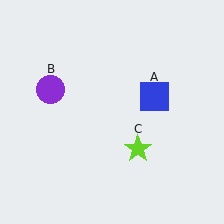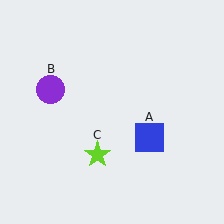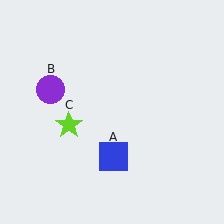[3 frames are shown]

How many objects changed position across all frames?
2 objects changed position: blue square (object A), lime star (object C).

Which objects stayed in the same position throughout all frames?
Purple circle (object B) remained stationary.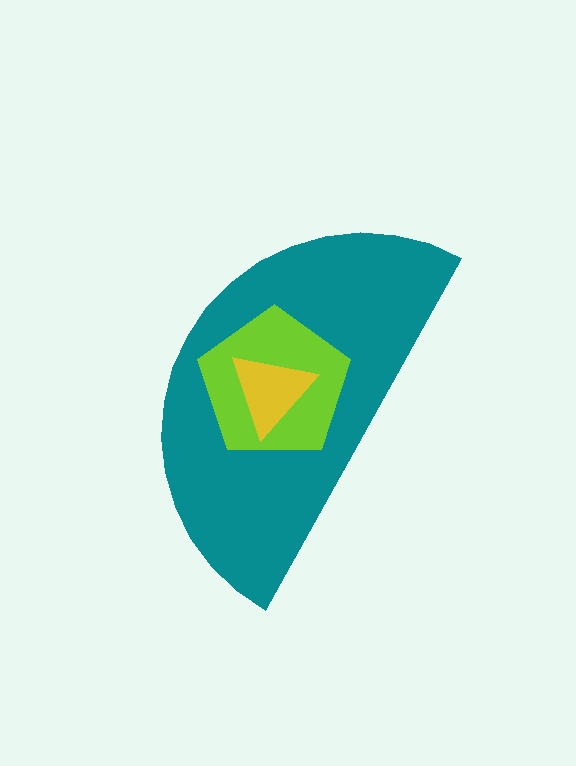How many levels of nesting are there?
3.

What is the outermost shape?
The teal semicircle.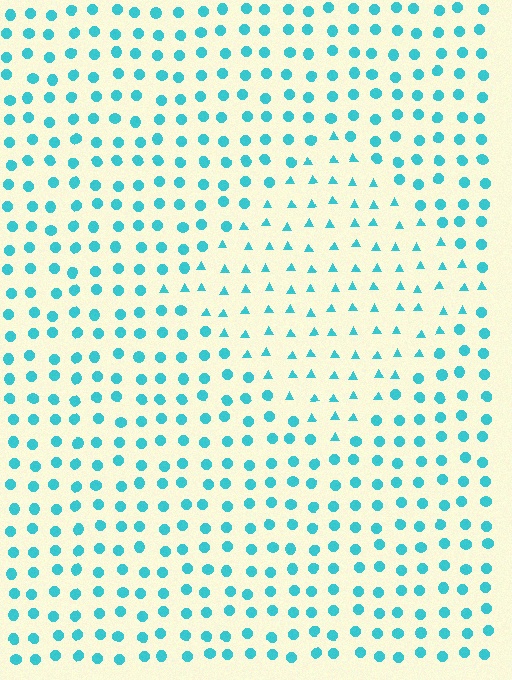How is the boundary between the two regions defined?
The boundary is defined by a change in element shape: triangles inside vs. circles outside. All elements share the same color and spacing.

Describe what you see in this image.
The image is filled with small cyan elements arranged in a uniform grid. A diamond-shaped region contains triangles, while the surrounding area contains circles. The boundary is defined purely by the change in element shape.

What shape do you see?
I see a diamond.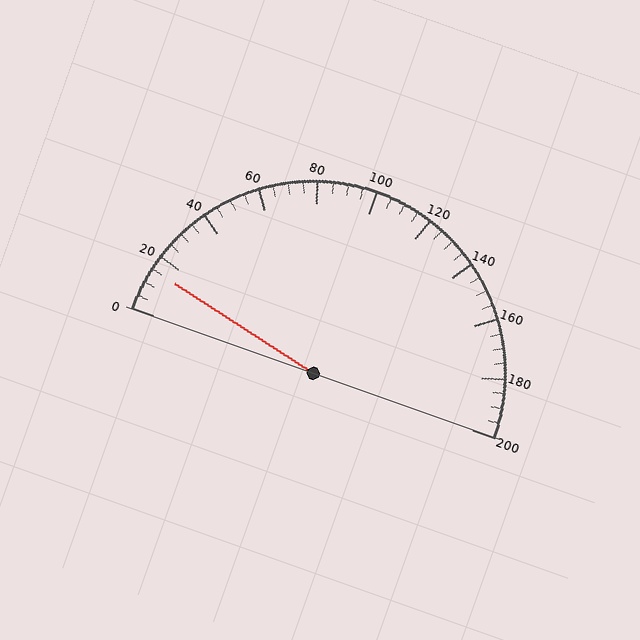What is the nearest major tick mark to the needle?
The nearest major tick mark is 20.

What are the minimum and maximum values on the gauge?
The gauge ranges from 0 to 200.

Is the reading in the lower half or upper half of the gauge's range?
The reading is in the lower half of the range (0 to 200).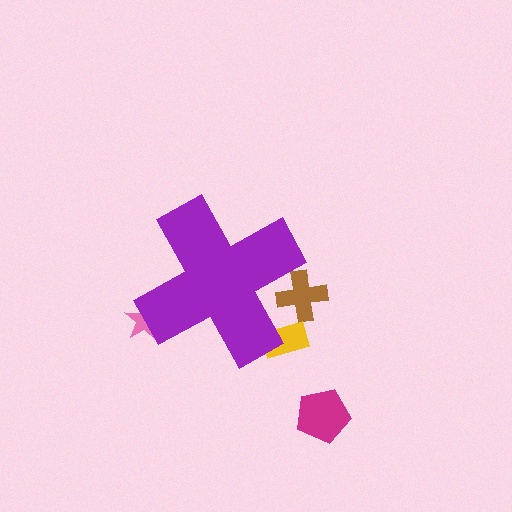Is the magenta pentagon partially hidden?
No, the magenta pentagon is fully visible.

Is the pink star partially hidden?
Yes, the pink star is partially hidden behind the purple cross.